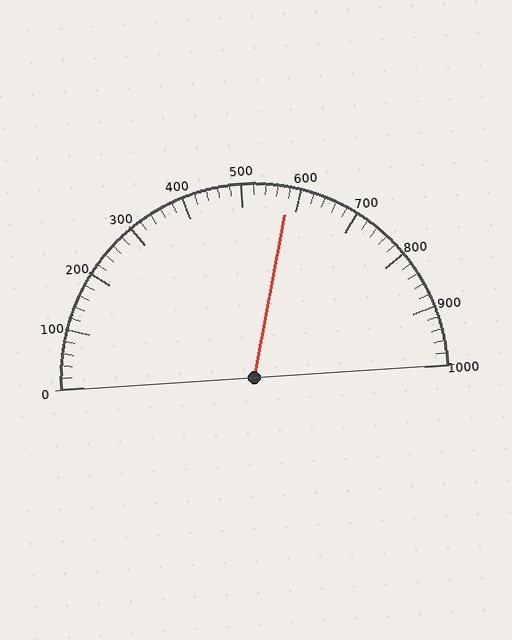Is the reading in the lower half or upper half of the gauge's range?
The reading is in the upper half of the range (0 to 1000).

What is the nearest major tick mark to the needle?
The nearest major tick mark is 600.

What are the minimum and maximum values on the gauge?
The gauge ranges from 0 to 1000.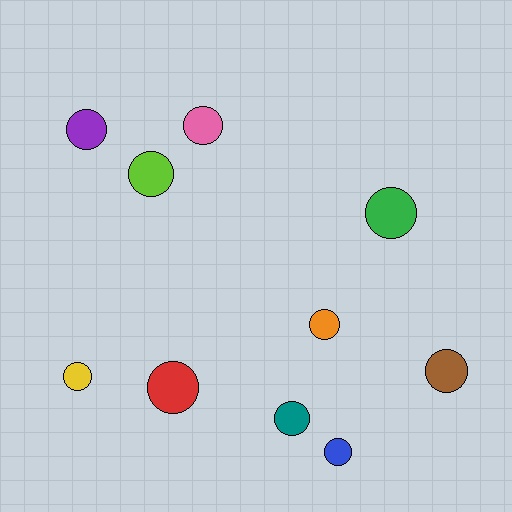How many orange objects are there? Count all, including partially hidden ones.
There is 1 orange object.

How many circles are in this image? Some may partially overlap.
There are 10 circles.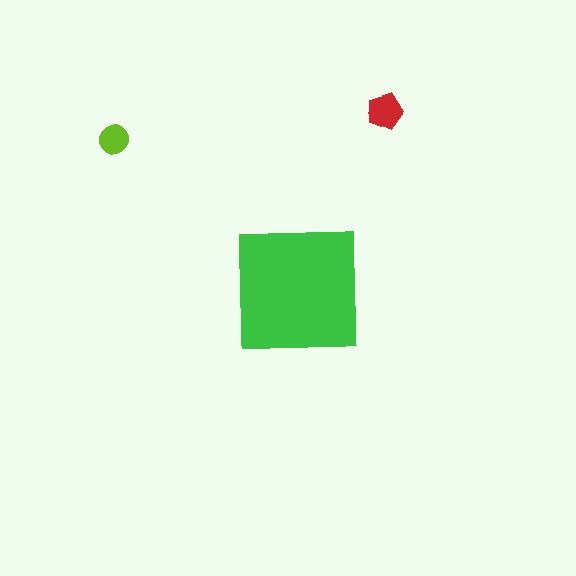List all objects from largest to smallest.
The green square, the red pentagon, the lime circle.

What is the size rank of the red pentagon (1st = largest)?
2nd.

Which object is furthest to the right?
The red pentagon is rightmost.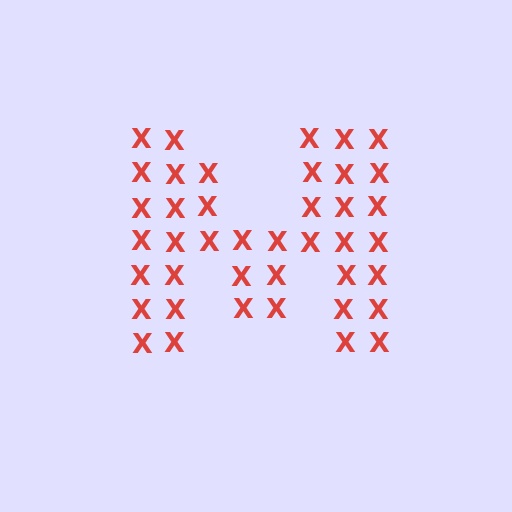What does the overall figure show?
The overall figure shows the letter M.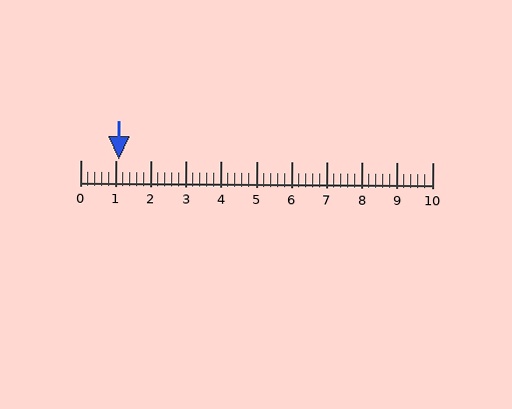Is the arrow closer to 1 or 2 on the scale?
The arrow is closer to 1.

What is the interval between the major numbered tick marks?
The major tick marks are spaced 1 units apart.